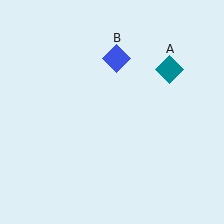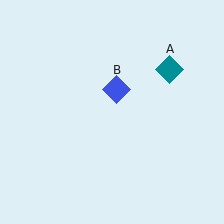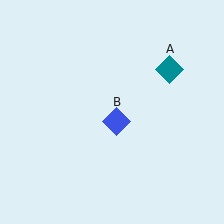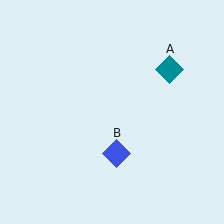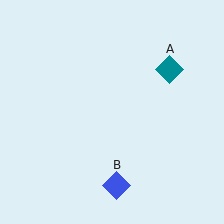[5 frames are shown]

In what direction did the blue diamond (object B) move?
The blue diamond (object B) moved down.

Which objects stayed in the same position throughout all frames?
Teal diamond (object A) remained stationary.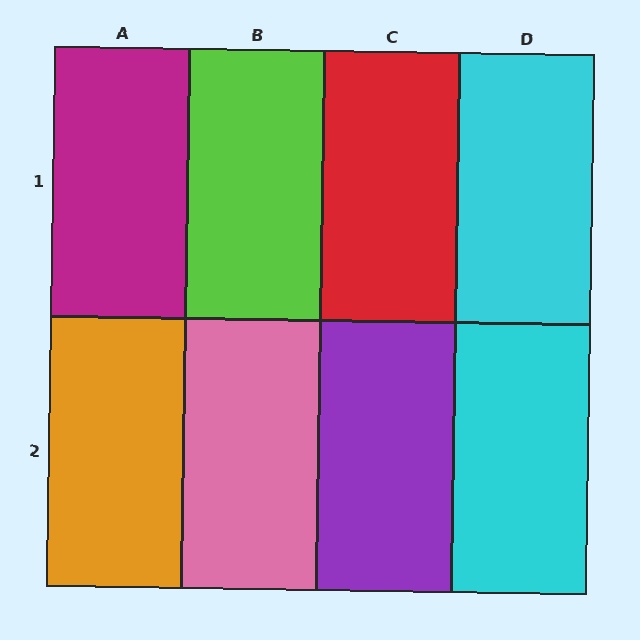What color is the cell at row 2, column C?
Purple.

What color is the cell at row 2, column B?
Pink.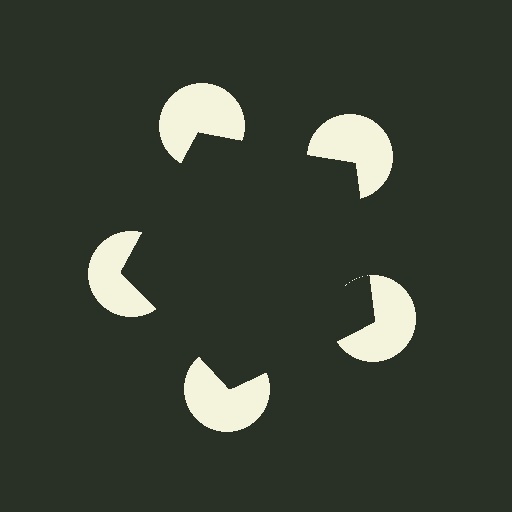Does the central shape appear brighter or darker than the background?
It typically appears slightly darker than the background, even though no actual brightness change is drawn.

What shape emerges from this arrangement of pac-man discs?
An illusory pentagon — its edges are inferred from the aligned wedge cuts in the pac-man discs, not physically drawn.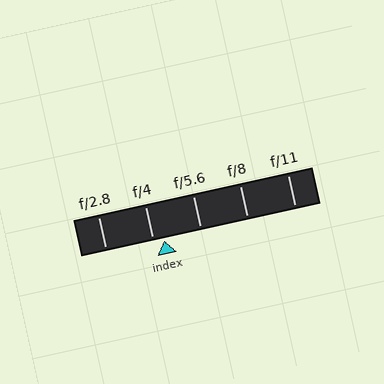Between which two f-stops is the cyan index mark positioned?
The index mark is between f/4 and f/5.6.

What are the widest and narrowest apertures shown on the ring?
The widest aperture shown is f/2.8 and the narrowest is f/11.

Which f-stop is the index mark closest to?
The index mark is closest to f/4.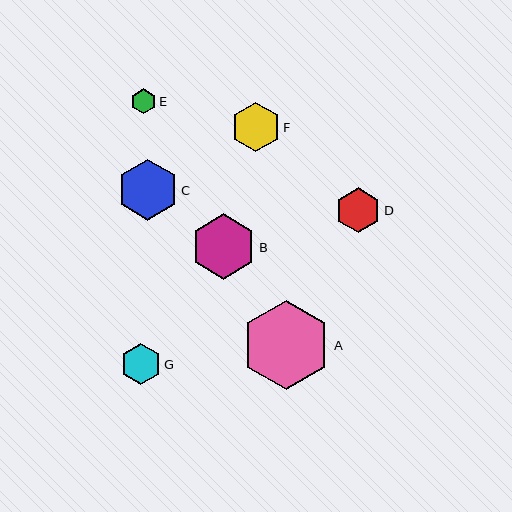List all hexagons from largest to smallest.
From largest to smallest: A, B, C, F, D, G, E.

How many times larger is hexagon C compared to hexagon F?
Hexagon C is approximately 1.2 times the size of hexagon F.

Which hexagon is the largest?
Hexagon A is the largest with a size of approximately 89 pixels.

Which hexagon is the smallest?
Hexagon E is the smallest with a size of approximately 25 pixels.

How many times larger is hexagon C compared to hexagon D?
Hexagon C is approximately 1.4 times the size of hexagon D.